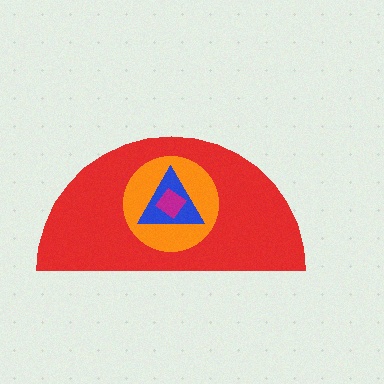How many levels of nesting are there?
4.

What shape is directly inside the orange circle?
The blue triangle.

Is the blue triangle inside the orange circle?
Yes.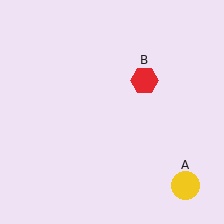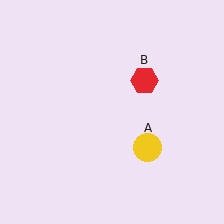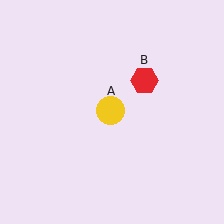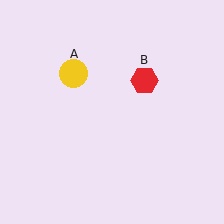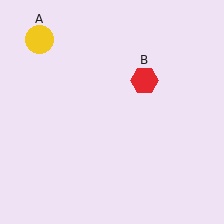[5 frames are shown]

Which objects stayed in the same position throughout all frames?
Red hexagon (object B) remained stationary.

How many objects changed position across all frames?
1 object changed position: yellow circle (object A).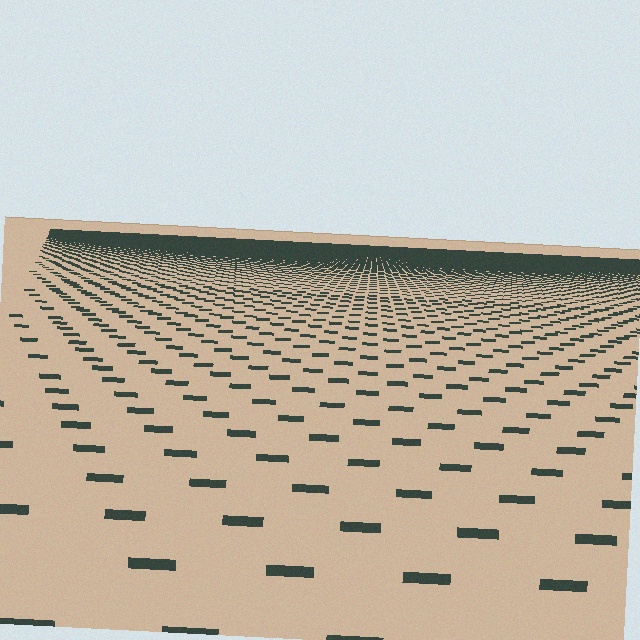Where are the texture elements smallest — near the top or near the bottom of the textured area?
Near the top.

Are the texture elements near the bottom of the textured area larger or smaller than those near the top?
Larger. Near the bottom, elements are closer to the viewer and appear at a bigger on-screen size.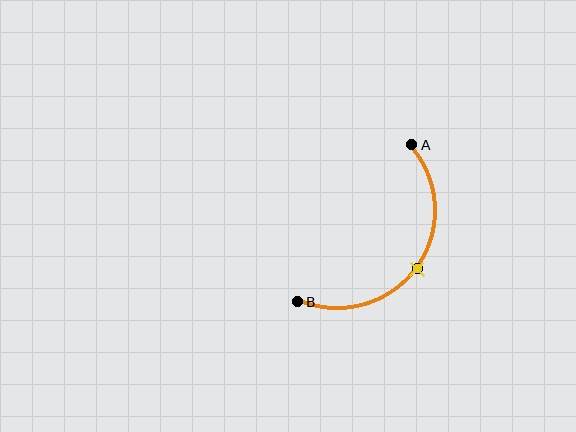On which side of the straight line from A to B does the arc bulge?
The arc bulges below and to the right of the straight line connecting A and B.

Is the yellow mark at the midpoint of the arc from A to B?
Yes. The yellow mark lies on the arc at equal arc-length from both A and B — it is the arc midpoint.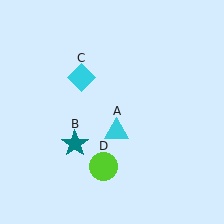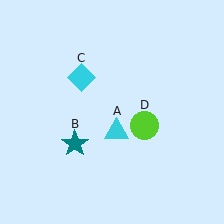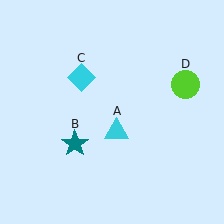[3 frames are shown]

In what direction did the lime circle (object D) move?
The lime circle (object D) moved up and to the right.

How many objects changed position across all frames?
1 object changed position: lime circle (object D).